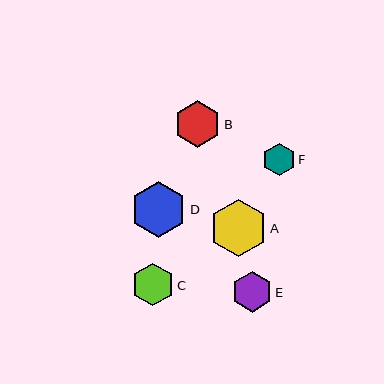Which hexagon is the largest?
Hexagon A is the largest with a size of approximately 57 pixels.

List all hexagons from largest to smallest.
From largest to smallest: A, D, B, C, E, F.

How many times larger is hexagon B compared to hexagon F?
Hexagon B is approximately 1.4 times the size of hexagon F.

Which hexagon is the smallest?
Hexagon F is the smallest with a size of approximately 32 pixels.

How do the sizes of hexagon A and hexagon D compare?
Hexagon A and hexagon D are approximately the same size.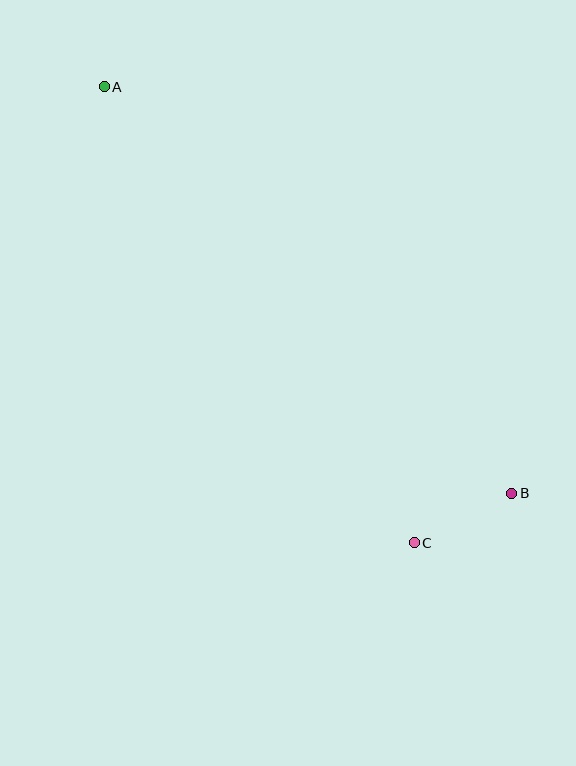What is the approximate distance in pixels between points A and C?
The distance between A and C is approximately 551 pixels.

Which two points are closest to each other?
Points B and C are closest to each other.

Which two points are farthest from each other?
Points A and B are farthest from each other.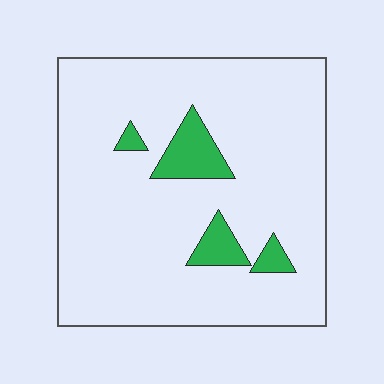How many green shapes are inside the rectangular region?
4.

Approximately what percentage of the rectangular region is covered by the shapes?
Approximately 10%.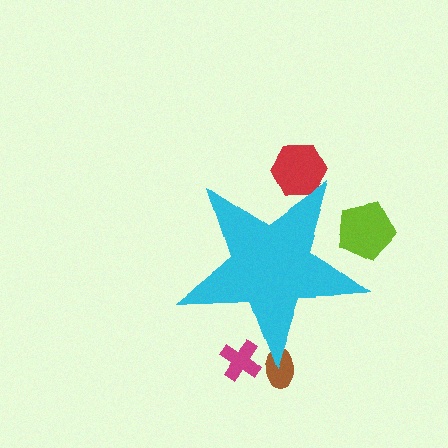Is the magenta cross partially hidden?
Yes, the magenta cross is partially hidden behind the cyan star.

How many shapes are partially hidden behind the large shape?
4 shapes are partially hidden.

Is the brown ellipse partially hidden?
Yes, the brown ellipse is partially hidden behind the cyan star.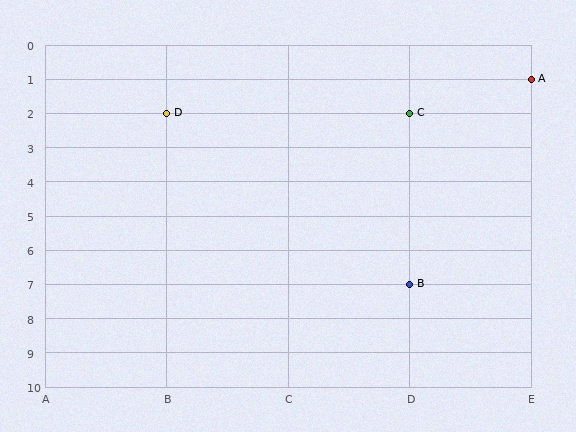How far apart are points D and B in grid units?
Points D and B are 2 columns and 5 rows apart (about 5.4 grid units diagonally).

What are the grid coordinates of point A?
Point A is at grid coordinates (E, 1).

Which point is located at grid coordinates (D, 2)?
Point C is at (D, 2).